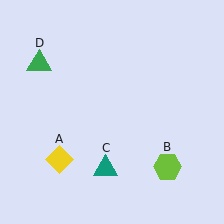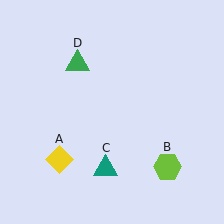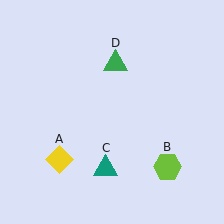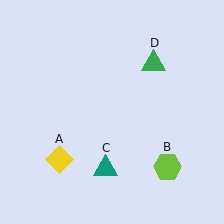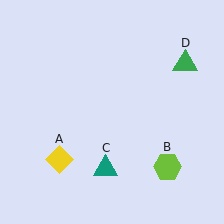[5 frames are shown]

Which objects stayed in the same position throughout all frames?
Yellow diamond (object A) and lime hexagon (object B) and teal triangle (object C) remained stationary.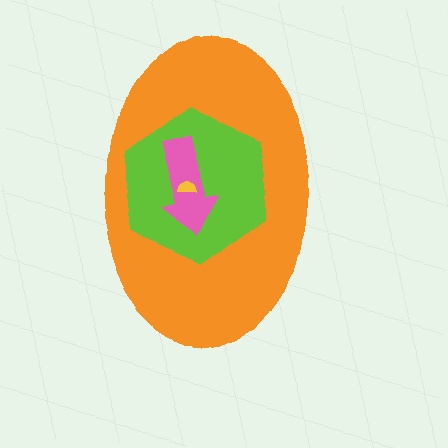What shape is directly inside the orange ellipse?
The lime hexagon.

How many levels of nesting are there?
4.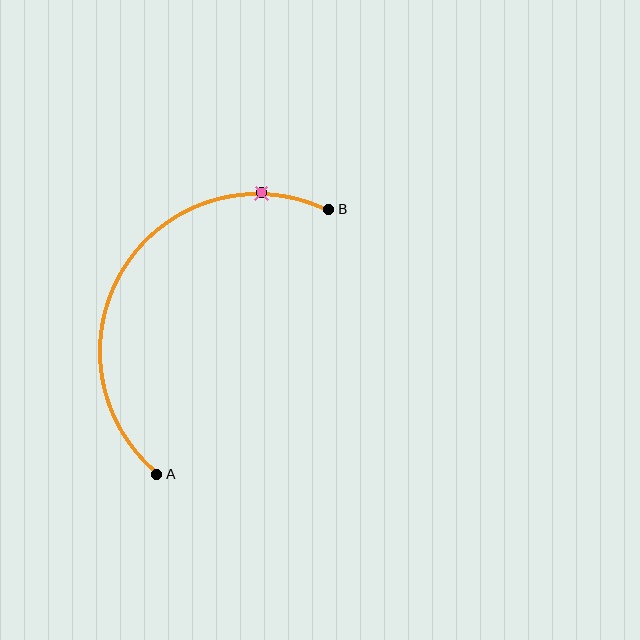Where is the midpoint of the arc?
The arc midpoint is the point on the curve farthest from the straight line joining A and B. It sits to the left of that line.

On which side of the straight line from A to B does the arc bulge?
The arc bulges to the left of the straight line connecting A and B.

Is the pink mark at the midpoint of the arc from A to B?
No. The pink mark lies on the arc but is closer to endpoint B. The arc midpoint would be at the point on the curve equidistant along the arc from both A and B.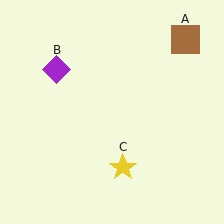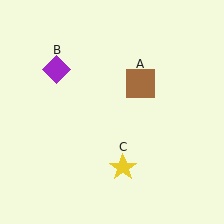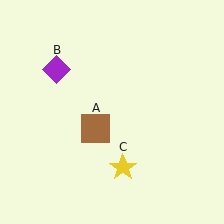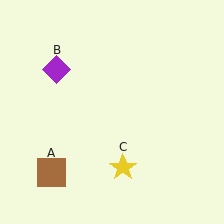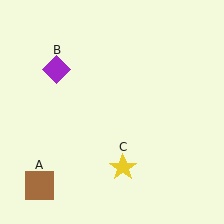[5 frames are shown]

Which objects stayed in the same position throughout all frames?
Purple diamond (object B) and yellow star (object C) remained stationary.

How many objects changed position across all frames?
1 object changed position: brown square (object A).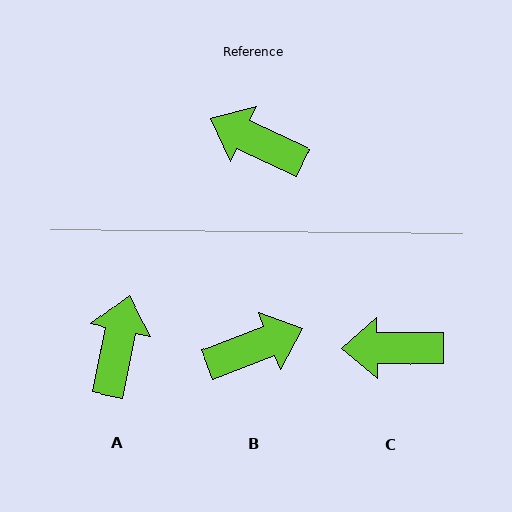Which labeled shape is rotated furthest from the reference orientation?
B, about 134 degrees away.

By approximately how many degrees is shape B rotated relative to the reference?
Approximately 134 degrees clockwise.